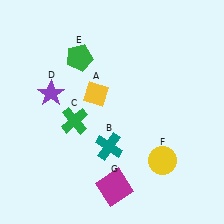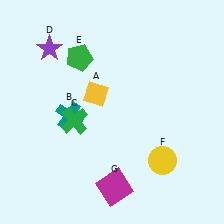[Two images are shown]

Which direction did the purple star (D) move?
The purple star (D) moved up.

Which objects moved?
The objects that moved are: the teal cross (B), the purple star (D).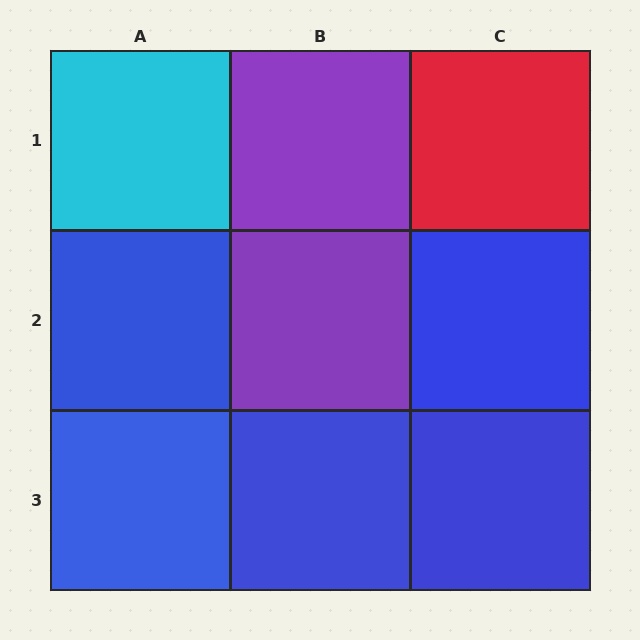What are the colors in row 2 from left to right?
Blue, purple, blue.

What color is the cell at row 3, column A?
Blue.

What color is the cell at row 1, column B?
Purple.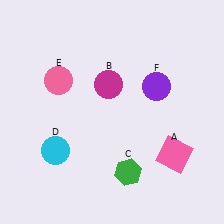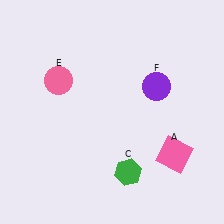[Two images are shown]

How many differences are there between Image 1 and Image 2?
There are 2 differences between the two images.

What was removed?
The magenta circle (B), the cyan circle (D) were removed in Image 2.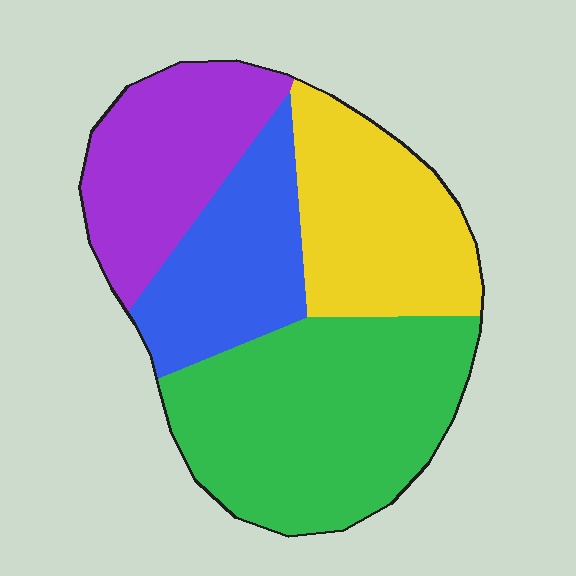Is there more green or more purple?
Green.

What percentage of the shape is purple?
Purple covers about 20% of the shape.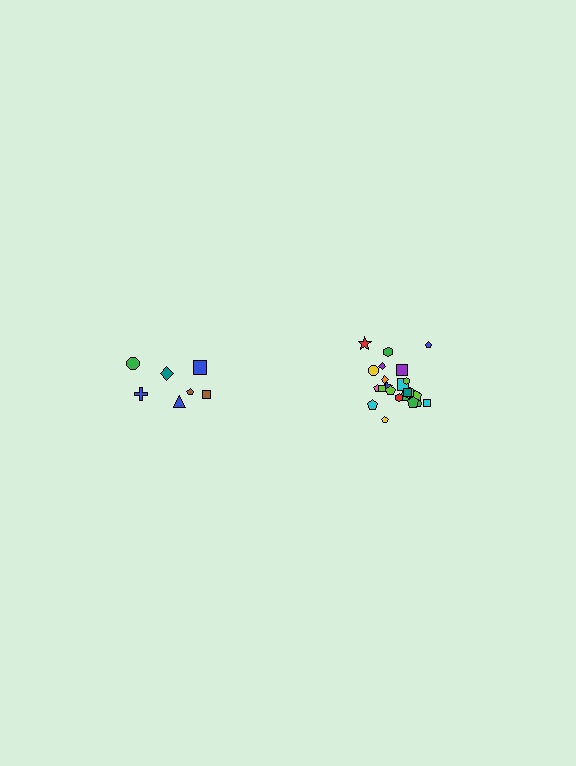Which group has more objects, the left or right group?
The right group.